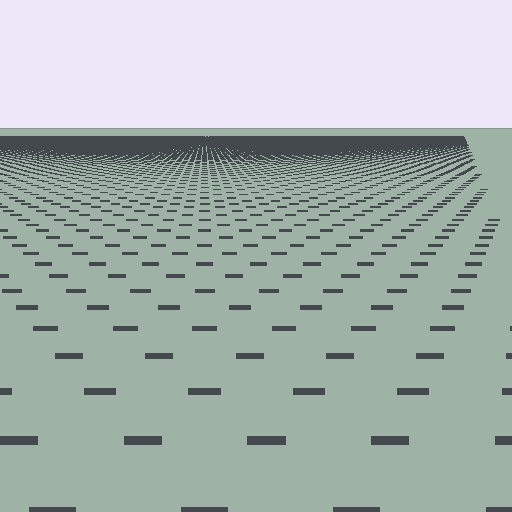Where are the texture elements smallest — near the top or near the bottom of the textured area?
Near the top.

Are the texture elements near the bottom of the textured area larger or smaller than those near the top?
Larger. Near the bottom, elements are closer to the viewer and appear at a bigger on-screen size.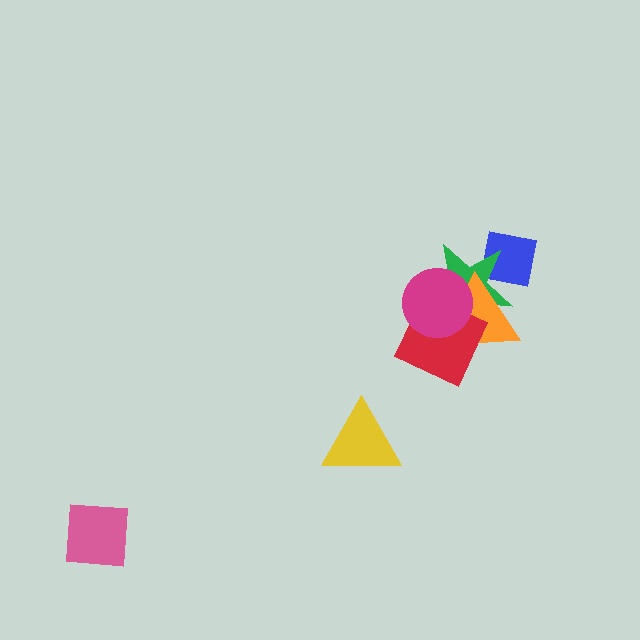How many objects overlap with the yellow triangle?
0 objects overlap with the yellow triangle.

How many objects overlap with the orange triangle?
4 objects overlap with the orange triangle.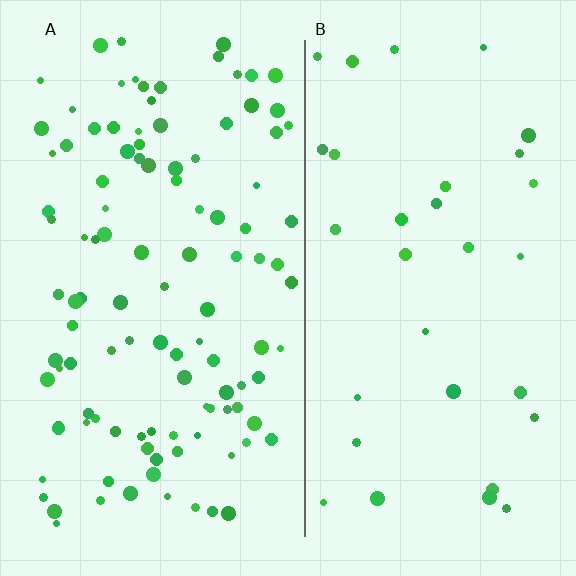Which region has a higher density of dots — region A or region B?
A (the left).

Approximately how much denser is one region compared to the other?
Approximately 3.5× — region A over region B.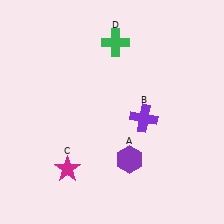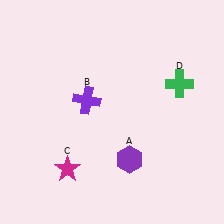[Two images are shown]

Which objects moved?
The objects that moved are: the purple cross (B), the green cross (D).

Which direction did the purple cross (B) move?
The purple cross (B) moved left.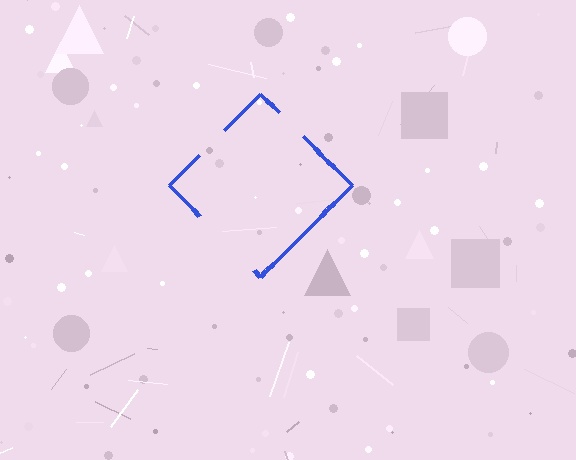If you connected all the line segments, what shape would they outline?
They would outline a diamond.